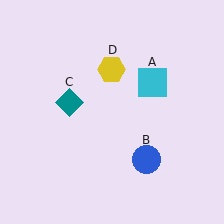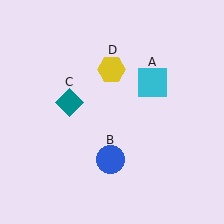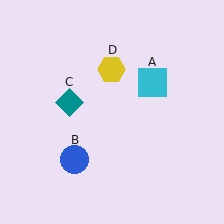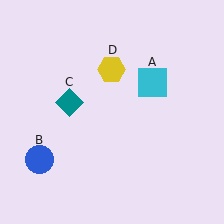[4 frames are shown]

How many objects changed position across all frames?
1 object changed position: blue circle (object B).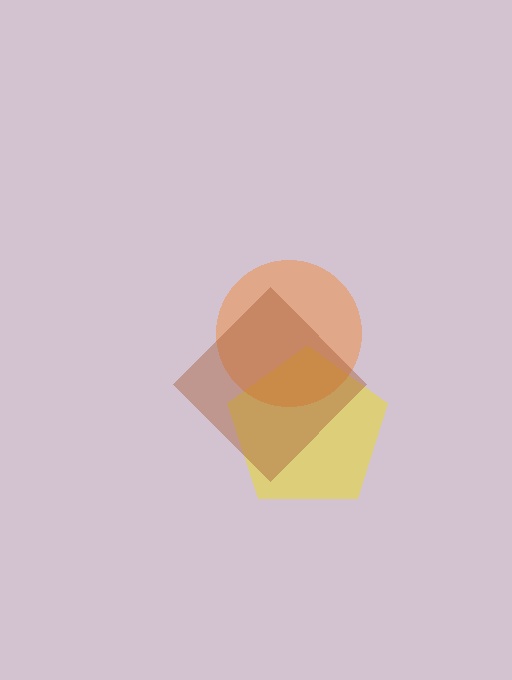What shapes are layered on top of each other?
The layered shapes are: a yellow pentagon, an orange circle, a brown diamond.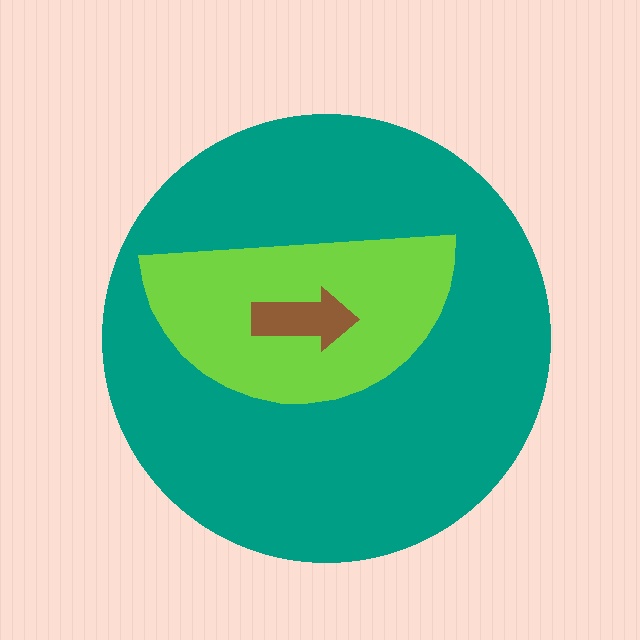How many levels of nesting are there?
3.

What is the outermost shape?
The teal circle.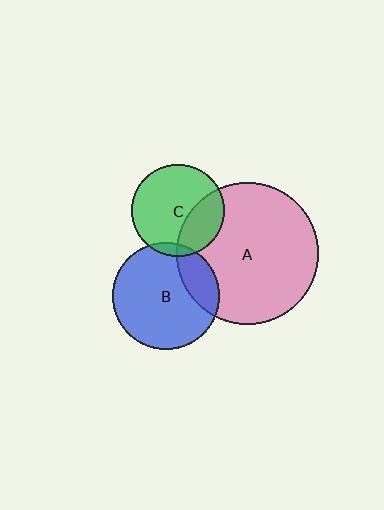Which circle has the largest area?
Circle A (pink).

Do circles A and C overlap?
Yes.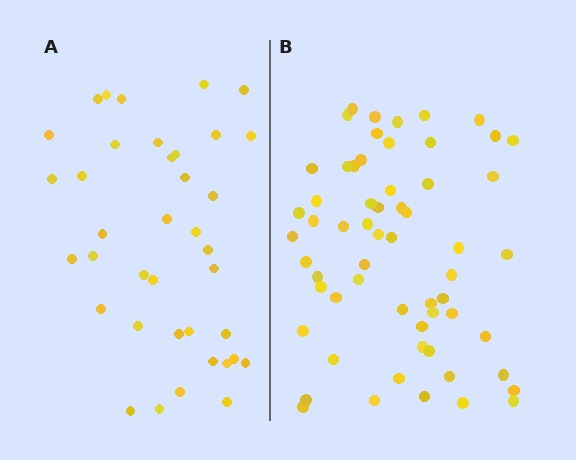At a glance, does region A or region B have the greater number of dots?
Region B (the right region) has more dots.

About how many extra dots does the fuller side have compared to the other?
Region B has approximately 20 more dots than region A.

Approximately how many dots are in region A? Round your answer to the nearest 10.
About 40 dots. (The exact count is 38, which rounds to 40.)